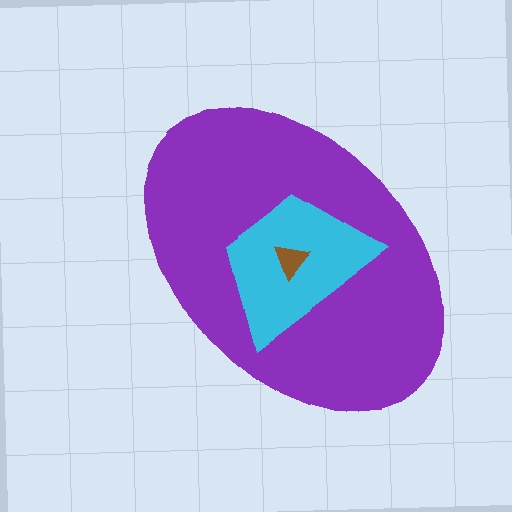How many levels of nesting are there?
3.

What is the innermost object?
The brown triangle.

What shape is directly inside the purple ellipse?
The cyan trapezoid.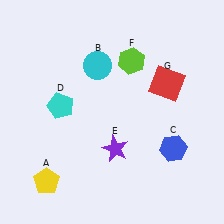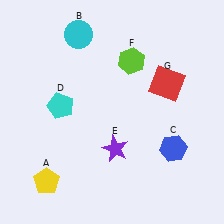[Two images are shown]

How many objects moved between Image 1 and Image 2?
1 object moved between the two images.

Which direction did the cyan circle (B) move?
The cyan circle (B) moved up.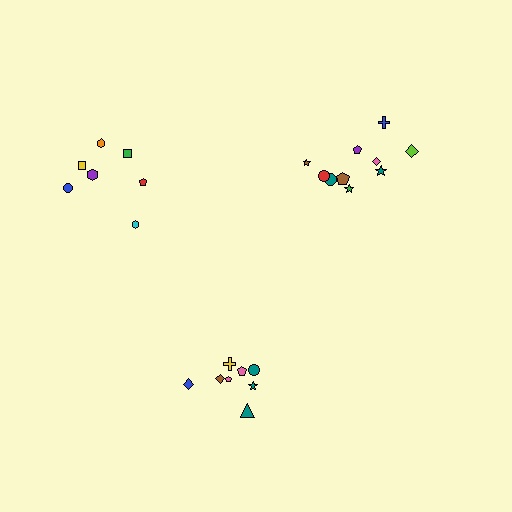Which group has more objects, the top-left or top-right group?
The top-right group.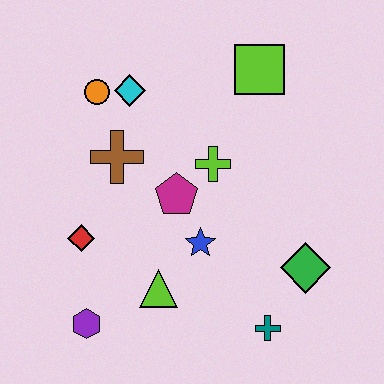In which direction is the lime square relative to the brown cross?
The lime square is to the right of the brown cross.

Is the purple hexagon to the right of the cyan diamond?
No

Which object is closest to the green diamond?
The teal cross is closest to the green diamond.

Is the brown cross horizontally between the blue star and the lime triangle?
No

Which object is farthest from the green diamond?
The orange circle is farthest from the green diamond.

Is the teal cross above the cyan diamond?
No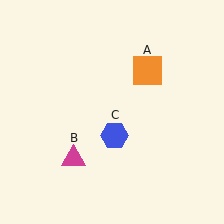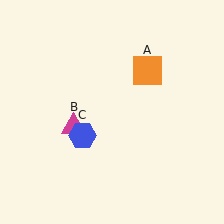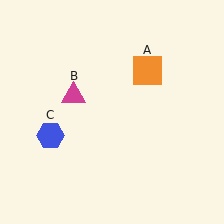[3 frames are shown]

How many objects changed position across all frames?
2 objects changed position: magenta triangle (object B), blue hexagon (object C).